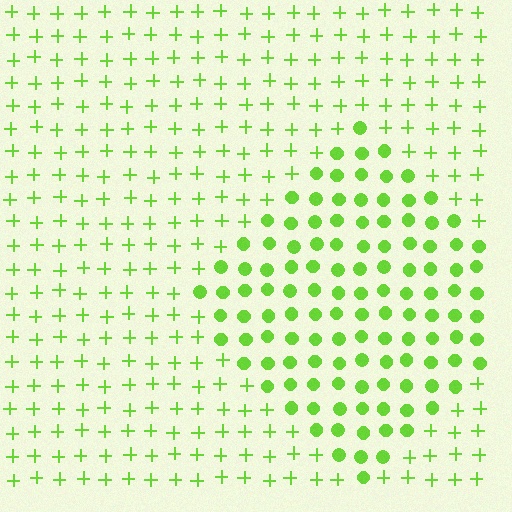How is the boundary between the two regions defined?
The boundary is defined by a change in element shape: circles inside vs. plus signs outside. All elements share the same color and spacing.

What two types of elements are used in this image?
The image uses circles inside the diamond region and plus signs outside it.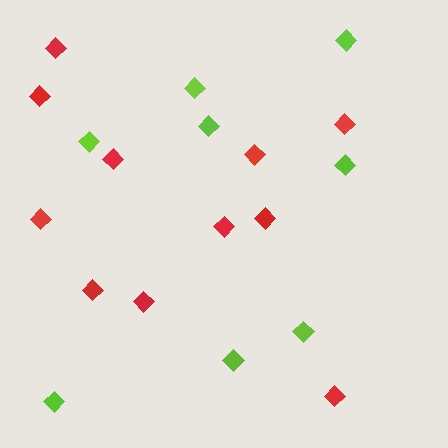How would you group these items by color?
There are 2 groups: one group of red diamonds (11) and one group of lime diamonds (8).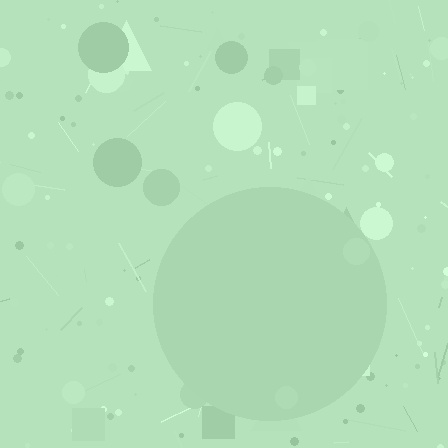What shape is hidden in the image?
A circle is hidden in the image.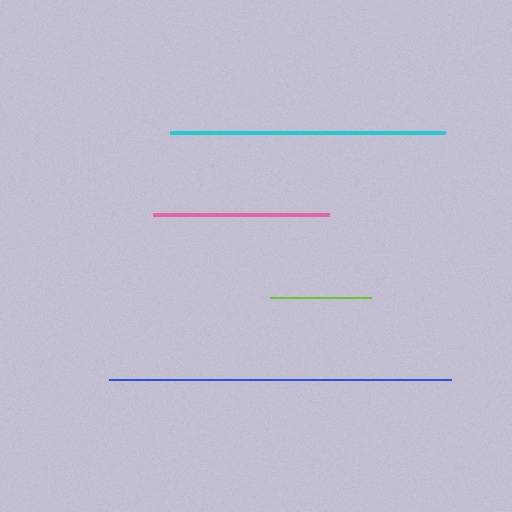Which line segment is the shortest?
The lime line is the shortest at approximately 102 pixels.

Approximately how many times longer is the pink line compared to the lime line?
The pink line is approximately 1.7 times the length of the lime line.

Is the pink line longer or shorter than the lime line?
The pink line is longer than the lime line.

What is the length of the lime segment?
The lime segment is approximately 102 pixels long.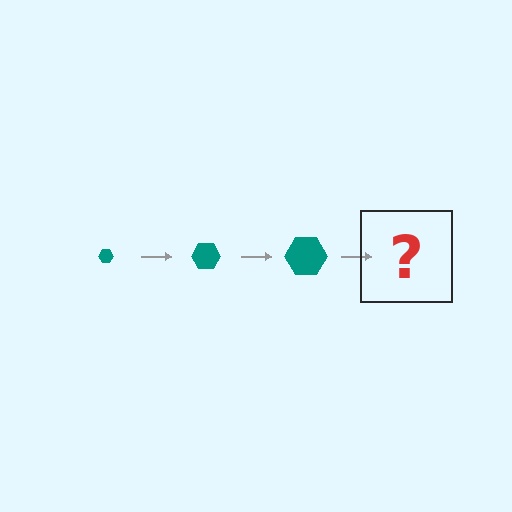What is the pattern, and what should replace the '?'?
The pattern is that the hexagon gets progressively larger each step. The '?' should be a teal hexagon, larger than the previous one.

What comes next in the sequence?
The next element should be a teal hexagon, larger than the previous one.